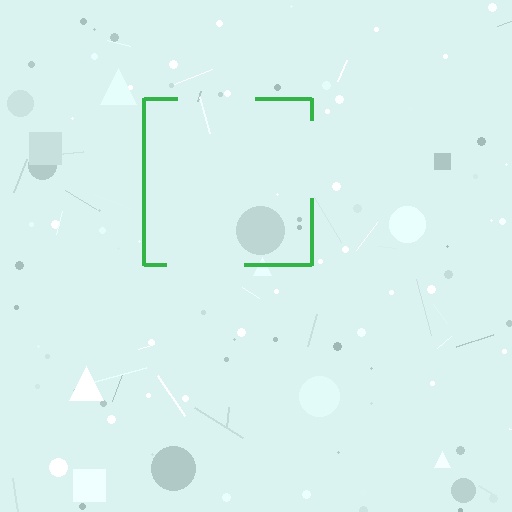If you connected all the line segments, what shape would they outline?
They would outline a square.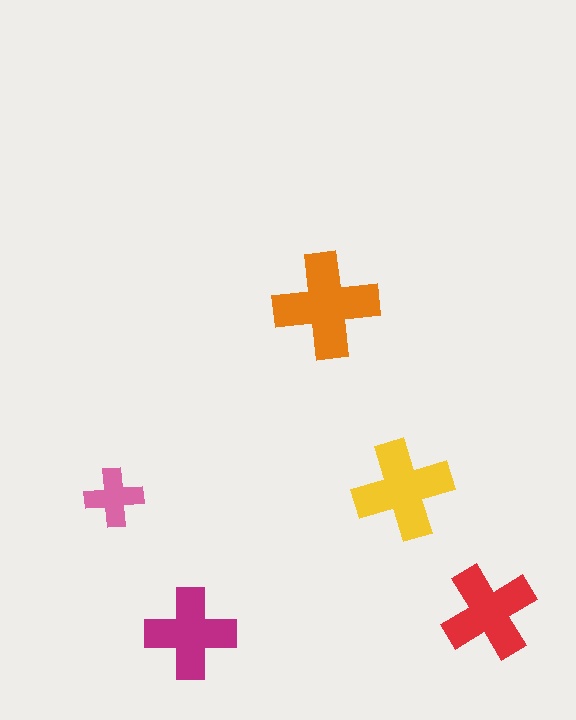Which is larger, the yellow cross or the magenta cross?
The yellow one.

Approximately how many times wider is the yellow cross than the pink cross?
About 1.5 times wider.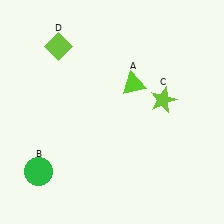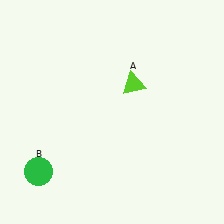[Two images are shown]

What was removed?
The lime star (C), the lime diamond (D) were removed in Image 2.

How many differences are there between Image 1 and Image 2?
There are 2 differences between the two images.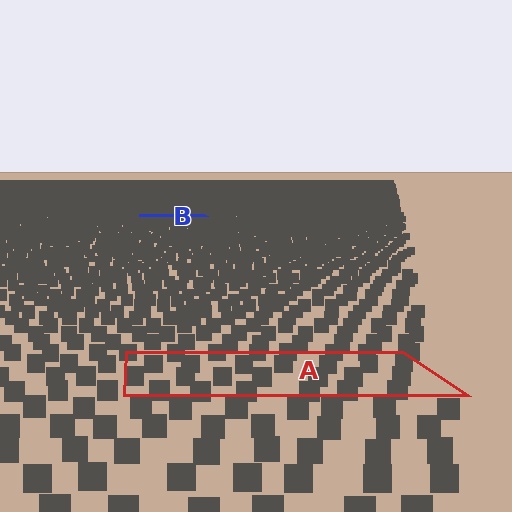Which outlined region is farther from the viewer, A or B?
Region B is farther from the viewer — the texture elements inside it appear smaller and more densely packed.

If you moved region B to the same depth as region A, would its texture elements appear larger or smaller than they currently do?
They would appear larger. At a closer depth, the same texture elements are projected at a bigger on-screen size.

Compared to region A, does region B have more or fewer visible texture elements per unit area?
Region B has more texture elements per unit area — they are packed more densely because it is farther away.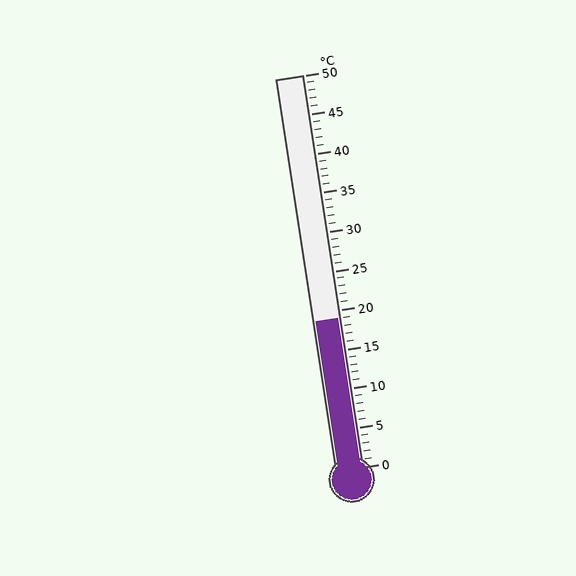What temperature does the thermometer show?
The thermometer shows approximately 19°C.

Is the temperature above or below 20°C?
The temperature is below 20°C.